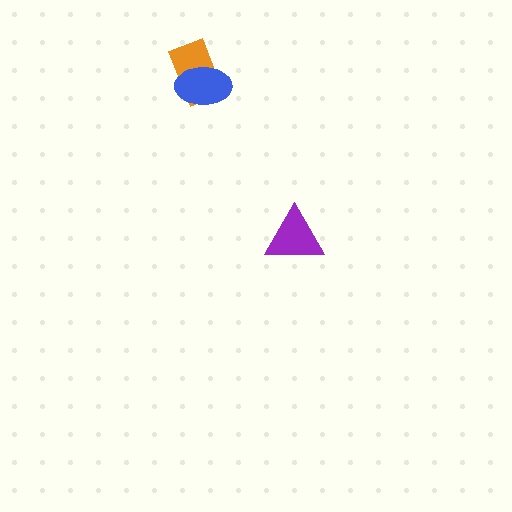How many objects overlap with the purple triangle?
0 objects overlap with the purple triangle.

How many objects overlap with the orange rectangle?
1 object overlaps with the orange rectangle.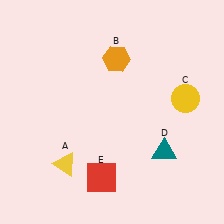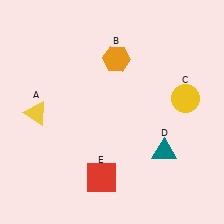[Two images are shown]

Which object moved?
The yellow triangle (A) moved up.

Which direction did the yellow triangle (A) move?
The yellow triangle (A) moved up.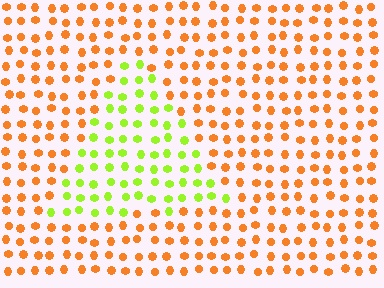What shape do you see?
I see a triangle.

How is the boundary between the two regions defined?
The boundary is defined purely by a slight shift in hue (about 62 degrees). Spacing, size, and orientation are identical on both sides.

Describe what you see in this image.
The image is filled with small orange elements in a uniform arrangement. A triangle-shaped region is visible where the elements are tinted to a slightly different hue, forming a subtle color boundary.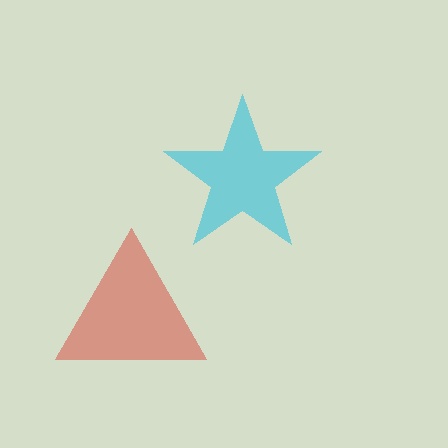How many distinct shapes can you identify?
There are 2 distinct shapes: a cyan star, a red triangle.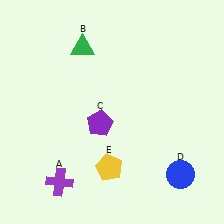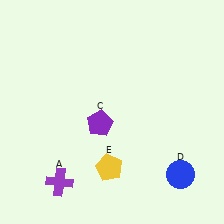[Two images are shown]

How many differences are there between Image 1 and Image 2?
There is 1 difference between the two images.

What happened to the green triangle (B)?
The green triangle (B) was removed in Image 2. It was in the top-left area of Image 1.